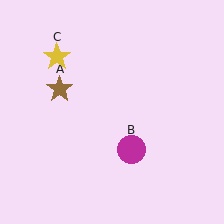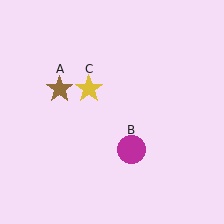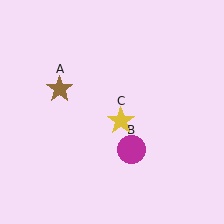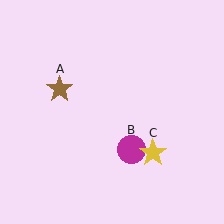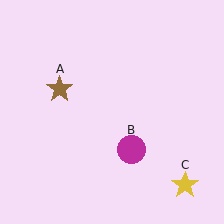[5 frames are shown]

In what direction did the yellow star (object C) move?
The yellow star (object C) moved down and to the right.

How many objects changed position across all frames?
1 object changed position: yellow star (object C).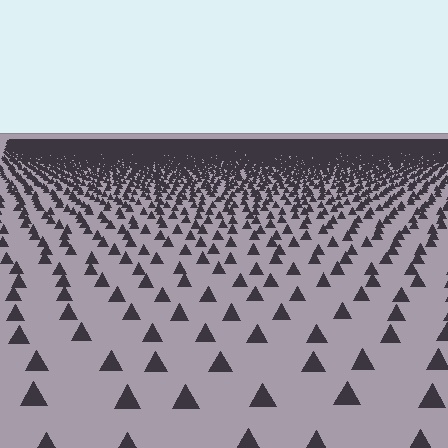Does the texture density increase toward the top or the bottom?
Density increases toward the top.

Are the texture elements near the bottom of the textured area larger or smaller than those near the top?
Larger. Near the bottom, elements are closer to the viewer and appear at a bigger on-screen size.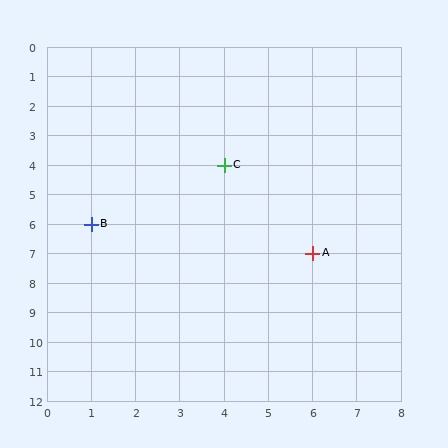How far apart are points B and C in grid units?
Points B and C are 3 columns and 2 rows apart (about 3.6 grid units diagonally).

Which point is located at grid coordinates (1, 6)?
Point B is at (1, 6).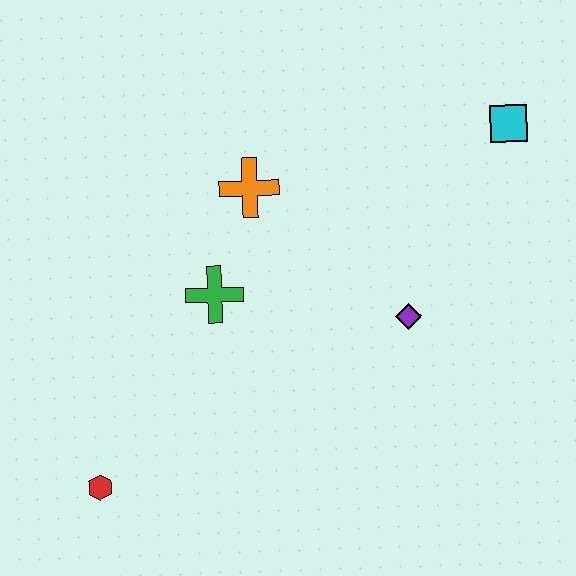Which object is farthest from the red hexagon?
The cyan square is farthest from the red hexagon.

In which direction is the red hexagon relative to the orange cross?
The red hexagon is below the orange cross.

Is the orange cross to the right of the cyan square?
No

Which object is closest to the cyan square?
The purple diamond is closest to the cyan square.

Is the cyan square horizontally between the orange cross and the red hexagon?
No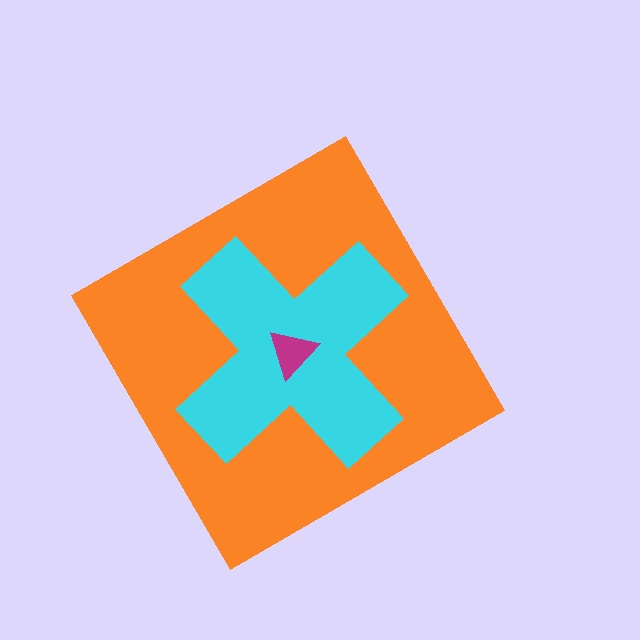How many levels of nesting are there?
3.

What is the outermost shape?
The orange diamond.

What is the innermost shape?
The magenta triangle.